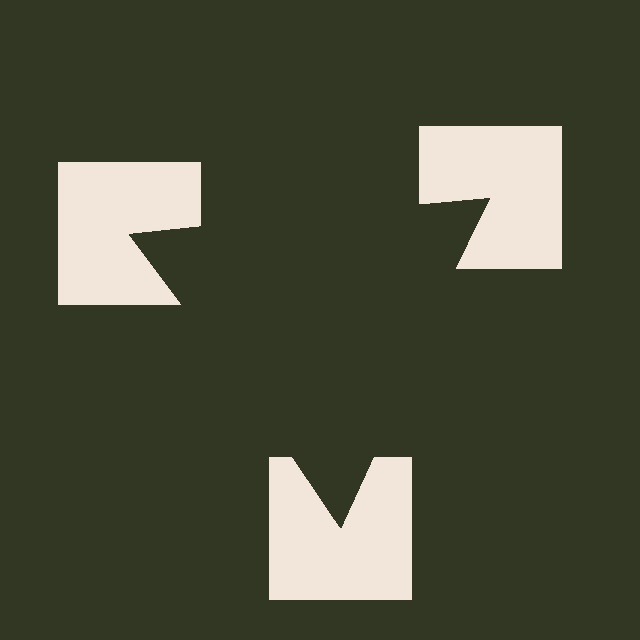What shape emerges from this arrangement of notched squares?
An illusory triangle — its edges are inferred from the aligned wedge cuts in the notched squares, not physically drawn.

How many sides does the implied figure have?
3 sides.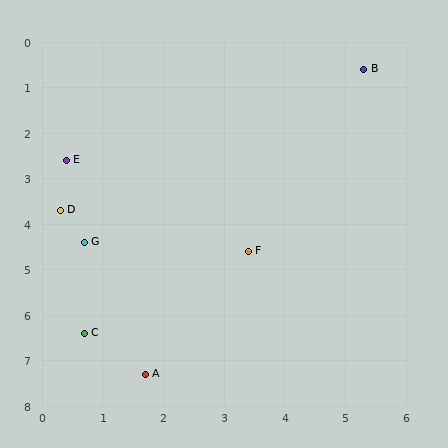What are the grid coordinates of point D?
Point D is at approximately (0.3, 3.7).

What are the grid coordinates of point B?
Point B is at approximately (5.3, 0.6).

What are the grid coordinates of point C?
Point C is at approximately (0.7, 6.4).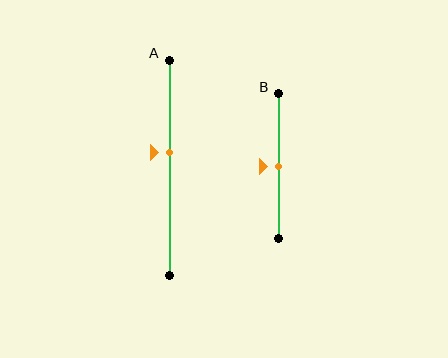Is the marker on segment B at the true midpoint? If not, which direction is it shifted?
Yes, the marker on segment B is at the true midpoint.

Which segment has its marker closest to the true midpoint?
Segment B has its marker closest to the true midpoint.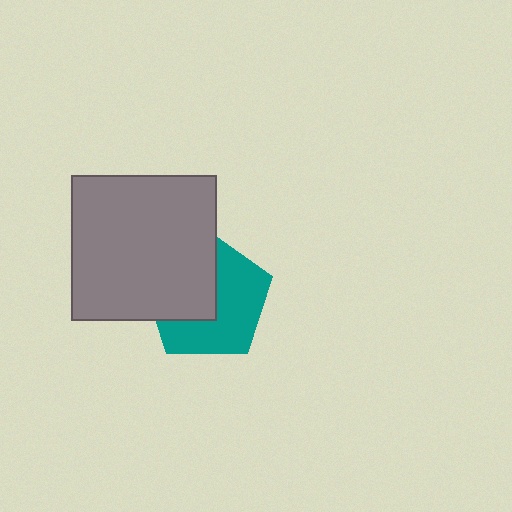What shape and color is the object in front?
The object in front is a gray square.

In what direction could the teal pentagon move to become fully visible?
The teal pentagon could move right. That would shift it out from behind the gray square entirely.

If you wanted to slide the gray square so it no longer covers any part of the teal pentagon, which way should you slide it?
Slide it left — that is the most direct way to separate the two shapes.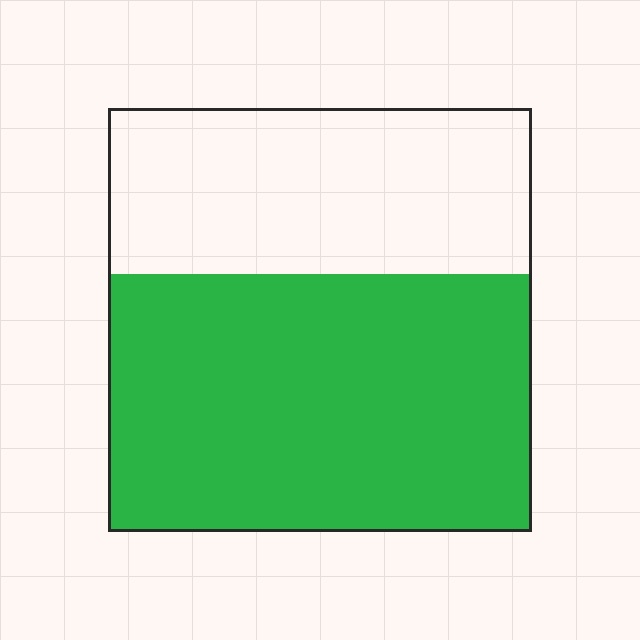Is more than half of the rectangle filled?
Yes.